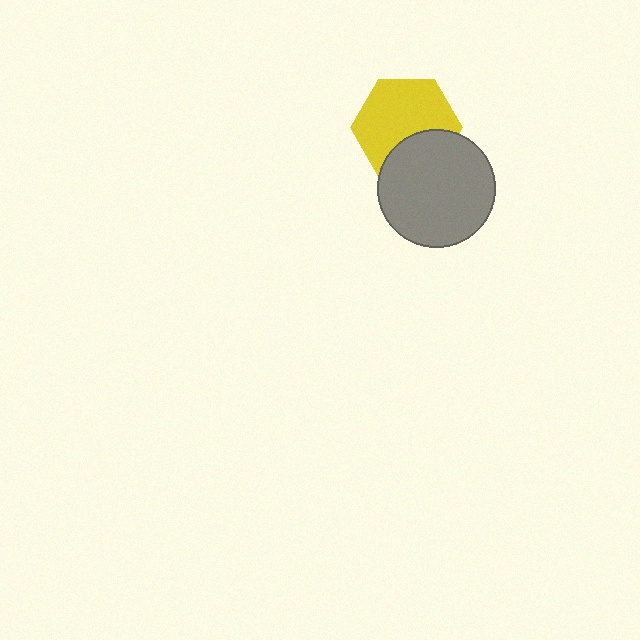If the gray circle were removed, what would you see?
You would see the complete yellow hexagon.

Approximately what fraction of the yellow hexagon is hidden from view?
Roughly 32% of the yellow hexagon is hidden behind the gray circle.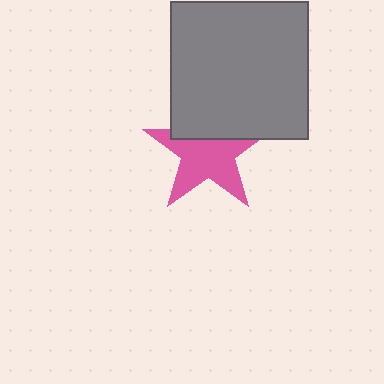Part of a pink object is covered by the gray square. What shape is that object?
It is a star.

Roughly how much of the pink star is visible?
Most of it is visible (roughly 68%).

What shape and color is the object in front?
The object in front is a gray square.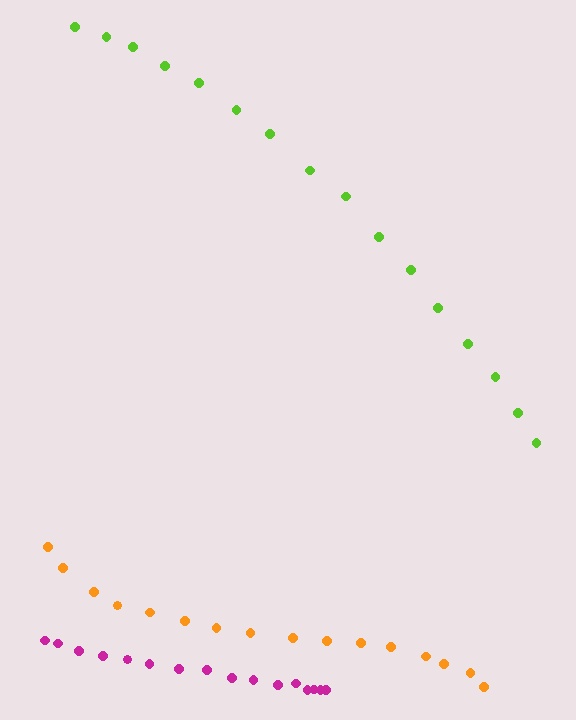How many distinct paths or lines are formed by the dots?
There are 3 distinct paths.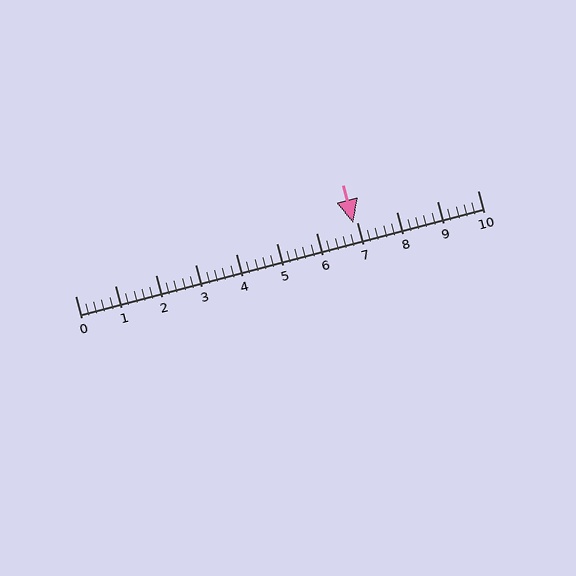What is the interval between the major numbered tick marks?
The major tick marks are spaced 1 units apart.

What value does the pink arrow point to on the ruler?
The pink arrow points to approximately 6.9.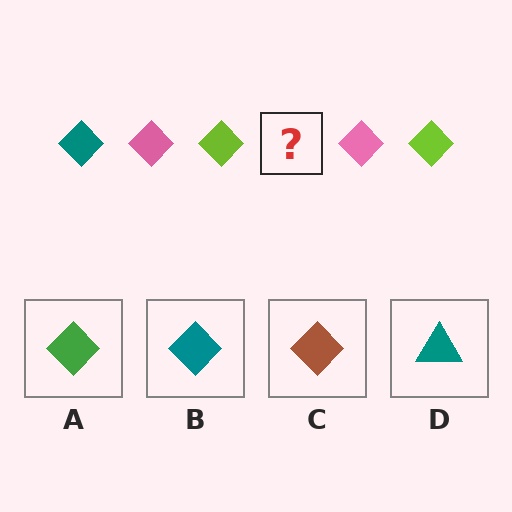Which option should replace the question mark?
Option B.